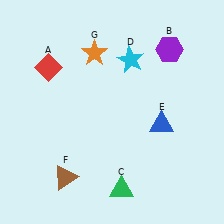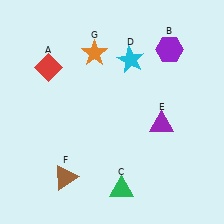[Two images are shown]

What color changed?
The triangle (E) changed from blue in Image 1 to purple in Image 2.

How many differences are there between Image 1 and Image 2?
There is 1 difference between the two images.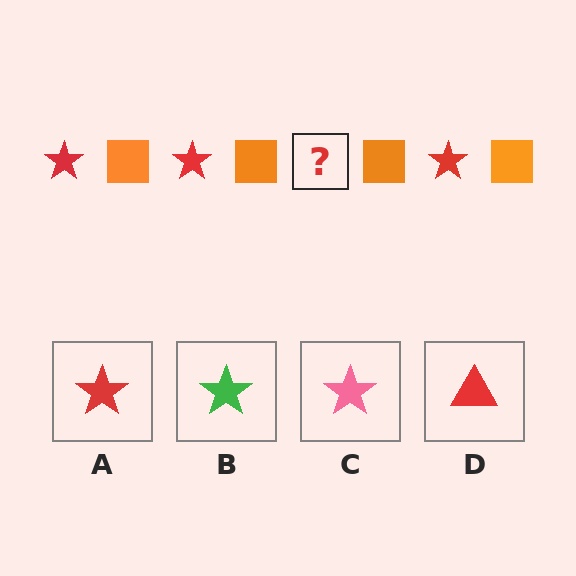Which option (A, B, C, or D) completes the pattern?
A.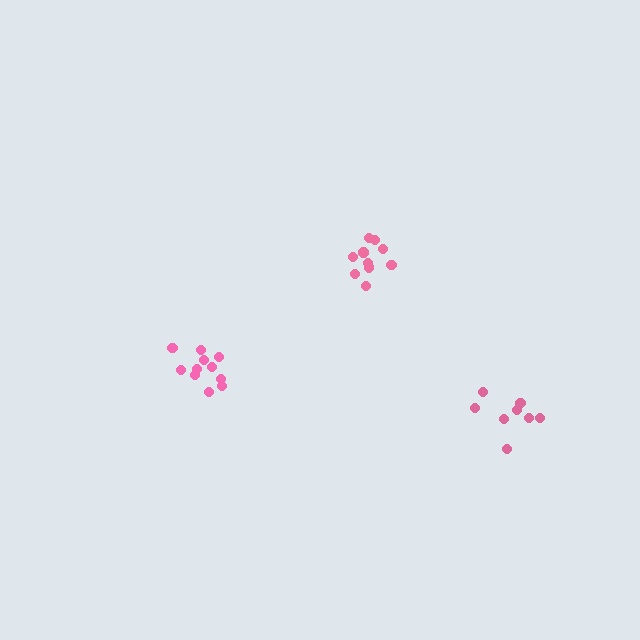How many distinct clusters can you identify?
There are 3 distinct clusters.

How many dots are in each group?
Group 1: 11 dots, Group 2: 8 dots, Group 3: 10 dots (29 total).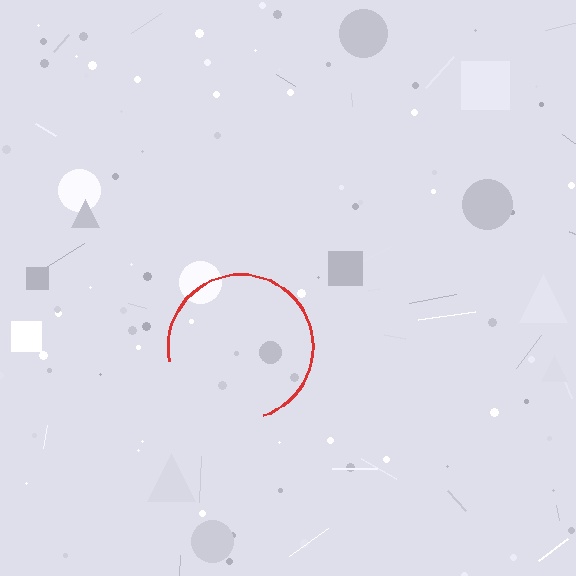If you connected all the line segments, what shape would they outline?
They would outline a circle.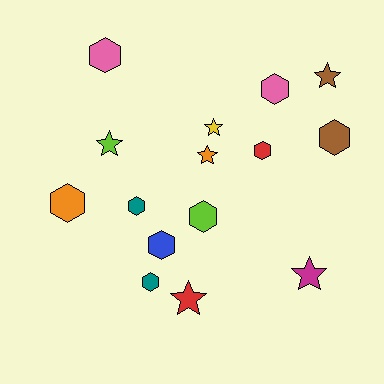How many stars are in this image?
There are 6 stars.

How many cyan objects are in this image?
There are no cyan objects.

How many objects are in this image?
There are 15 objects.